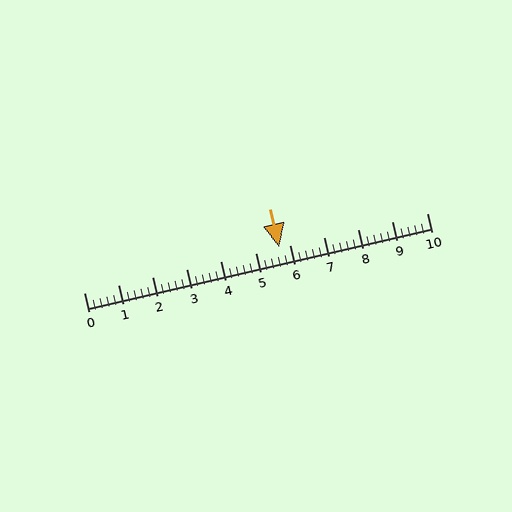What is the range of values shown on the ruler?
The ruler shows values from 0 to 10.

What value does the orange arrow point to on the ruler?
The orange arrow points to approximately 5.7.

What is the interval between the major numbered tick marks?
The major tick marks are spaced 1 units apart.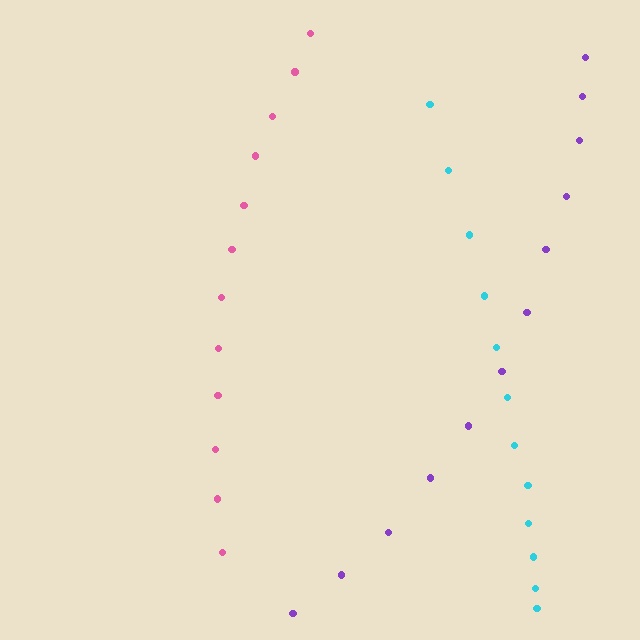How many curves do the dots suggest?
There are 3 distinct paths.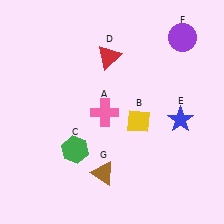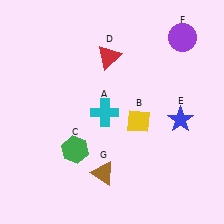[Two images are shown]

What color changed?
The cross (A) changed from pink in Image 1 to cyan in Image 2.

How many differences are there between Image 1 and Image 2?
There is 1 difference between the two images.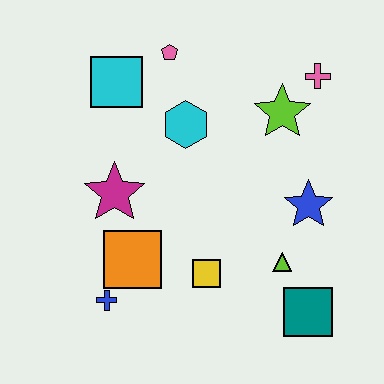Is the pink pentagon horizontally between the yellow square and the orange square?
Yes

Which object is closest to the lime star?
The pink cross is closest to the lime star.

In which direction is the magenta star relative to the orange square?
The magenta star is above the orange square.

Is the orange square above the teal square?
Yes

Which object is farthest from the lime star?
The blue cross is farthest from the lime star.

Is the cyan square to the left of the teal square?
Yes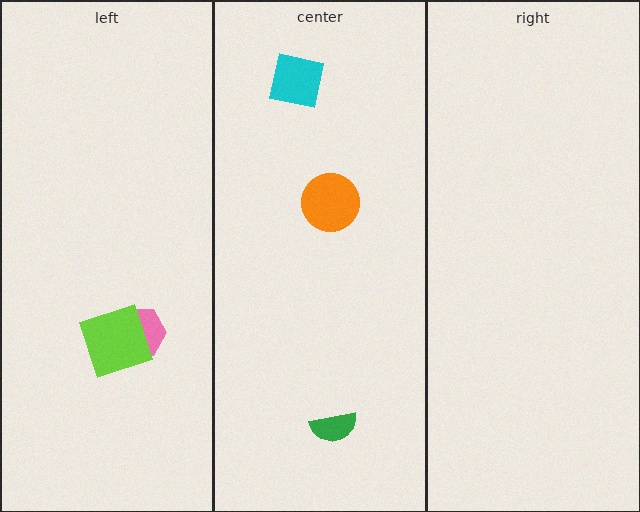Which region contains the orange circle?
The center region.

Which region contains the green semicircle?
The center region.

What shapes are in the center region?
The cyan square, the green semicircle, the orange circle.